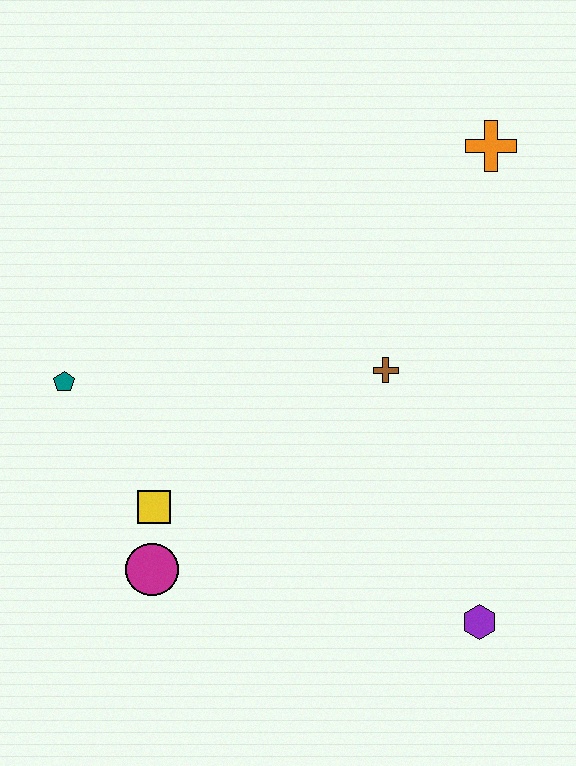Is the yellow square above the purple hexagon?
Yes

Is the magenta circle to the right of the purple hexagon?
No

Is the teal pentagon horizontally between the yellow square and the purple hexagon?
No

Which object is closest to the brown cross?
The orange cross is closest to the brown cross.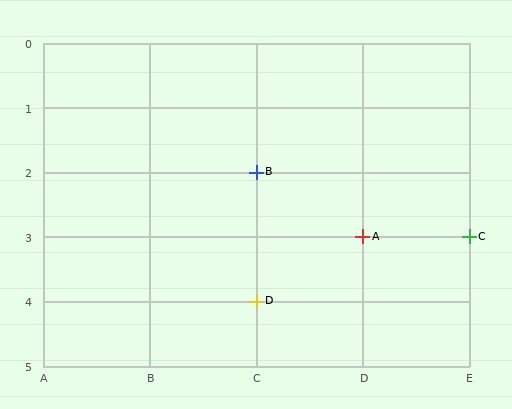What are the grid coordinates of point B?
Point B is at grid coordinates (C, 2).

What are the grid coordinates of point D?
Point D is at grid coordinates (C, 4).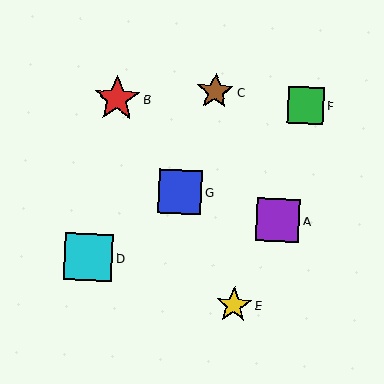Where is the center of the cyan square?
The center of the cyan square is at (89, 257).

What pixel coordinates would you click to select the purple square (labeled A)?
Click at (278, 220) to select the purple square A.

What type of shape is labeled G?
Shape G is a blue square.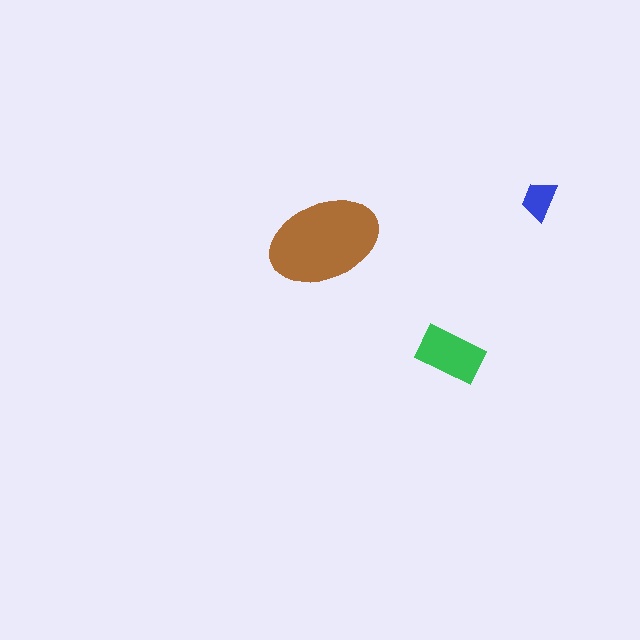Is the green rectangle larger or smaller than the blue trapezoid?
Larger.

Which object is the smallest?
The blue trapezoid.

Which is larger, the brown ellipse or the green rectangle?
The brown ellipse.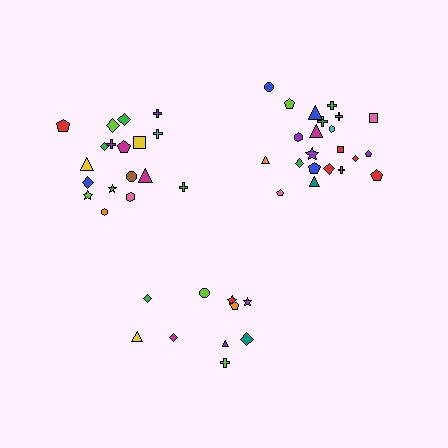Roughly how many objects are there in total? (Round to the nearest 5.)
Roughly 50 objects in total.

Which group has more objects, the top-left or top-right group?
The top-right group.